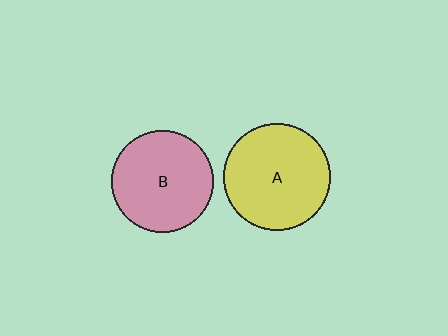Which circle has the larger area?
Circle A (yellow).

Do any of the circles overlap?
No, none of the circles overlap.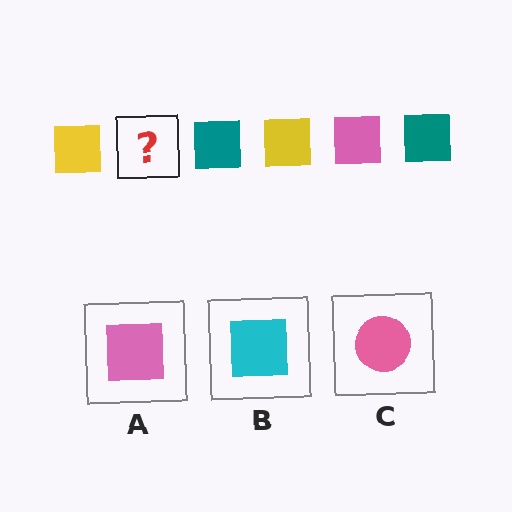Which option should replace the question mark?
Option A.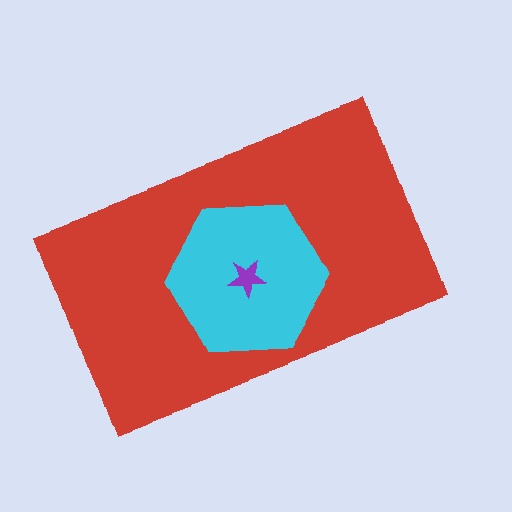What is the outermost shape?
The red rectangle.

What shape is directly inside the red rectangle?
The cyan hexagon.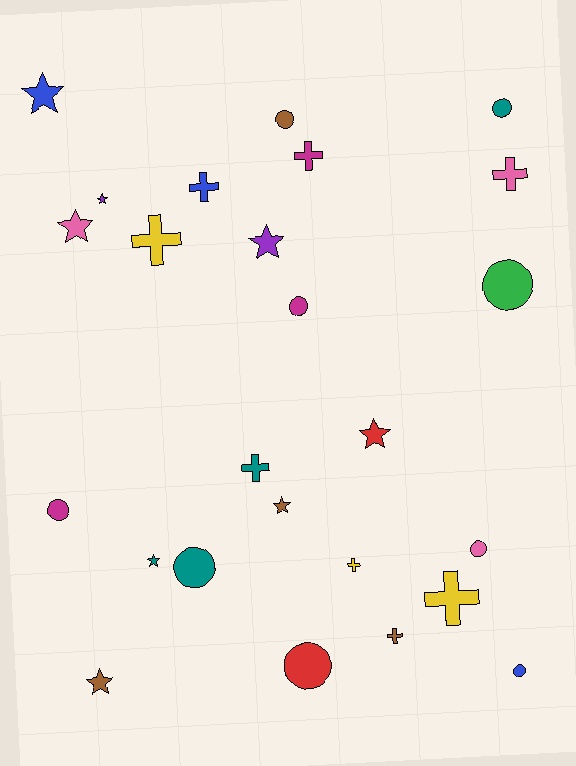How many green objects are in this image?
There is 1 green object.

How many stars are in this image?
There are 8 stars.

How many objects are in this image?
There are 25 objects.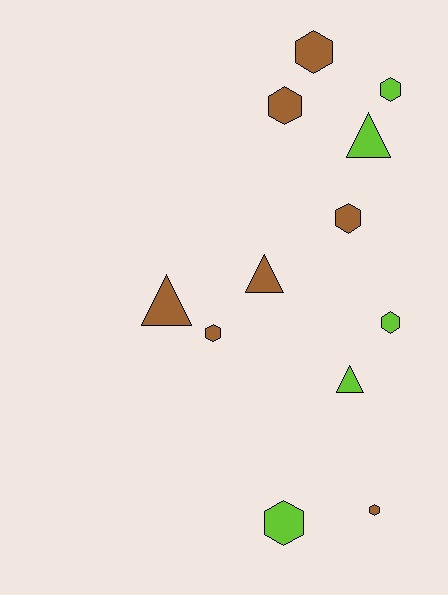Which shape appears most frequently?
Hexagon, with 8 objects.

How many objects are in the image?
There are 12 objects.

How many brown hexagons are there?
There are 5 brown hexagons.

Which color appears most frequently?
Brown, with 7 objects.